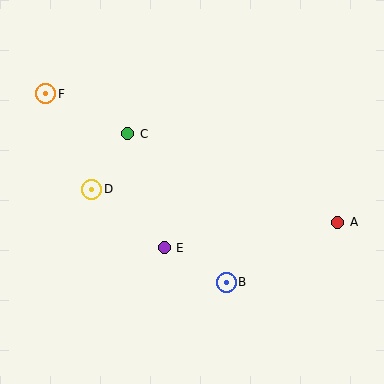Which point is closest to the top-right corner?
Point A is closest to the top-right corner.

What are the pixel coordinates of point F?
Point F is at (46, 94).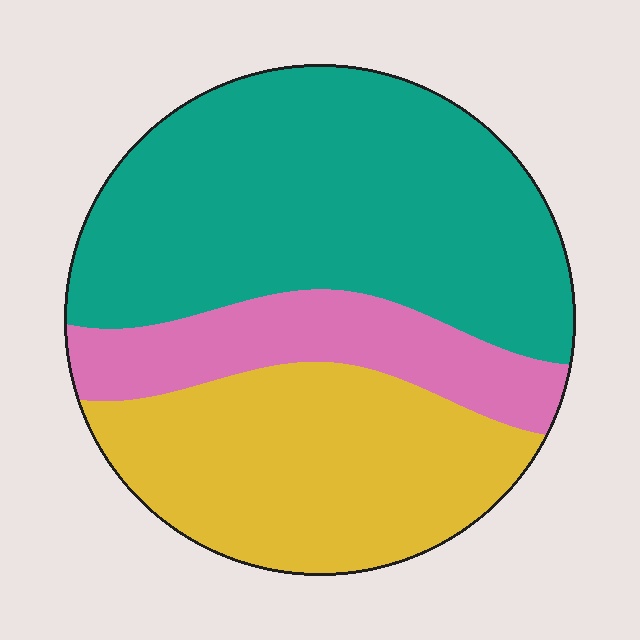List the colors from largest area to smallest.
From largest to smallest: teal, yellow, pink.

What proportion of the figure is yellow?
Yellow takes up between a quarter and a half of the figure.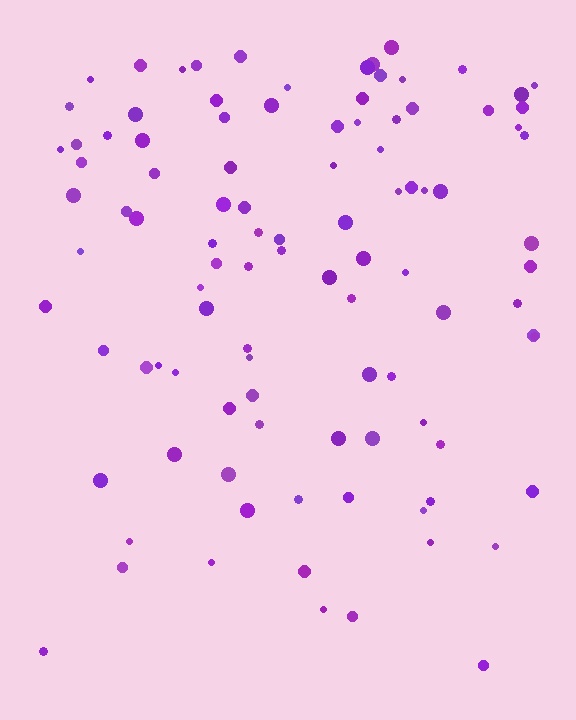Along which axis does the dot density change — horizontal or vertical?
Vertical.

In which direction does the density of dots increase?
From bottom to top, with the top side densest.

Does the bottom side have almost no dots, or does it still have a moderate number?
Still a moderate number, just noticeably fewer than the top.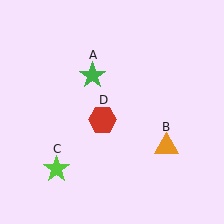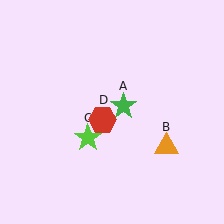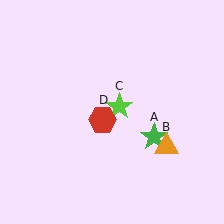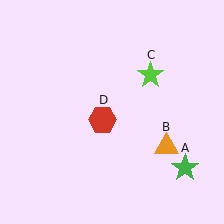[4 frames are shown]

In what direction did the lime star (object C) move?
The lime star (object C) moved up and to the right.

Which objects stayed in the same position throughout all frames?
Orange triangle (object B) and red hexagon (object D) remained stationary.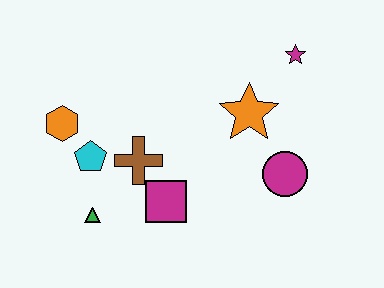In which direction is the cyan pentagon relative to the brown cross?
The cyan pentagon is to the left of the brown cross.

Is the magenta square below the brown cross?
Yes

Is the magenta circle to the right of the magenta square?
Yes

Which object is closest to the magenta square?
The brown cross is closest to the magenta square.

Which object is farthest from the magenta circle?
The orange hexagon is farthest from the magenta circle.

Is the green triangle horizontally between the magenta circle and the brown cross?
No